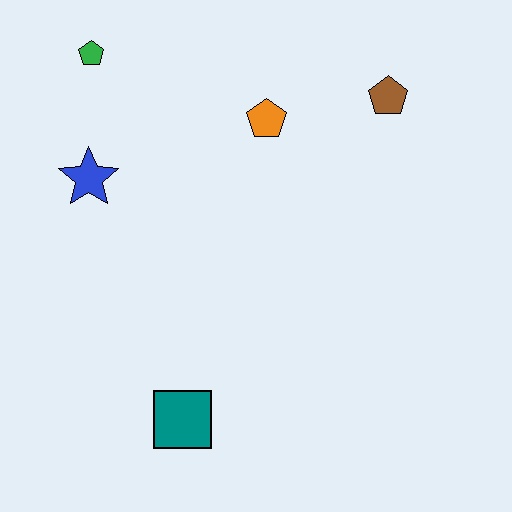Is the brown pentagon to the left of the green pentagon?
No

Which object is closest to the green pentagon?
The blue star is closest to the green pentagon.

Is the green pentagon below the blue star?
No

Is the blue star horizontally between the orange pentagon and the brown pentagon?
No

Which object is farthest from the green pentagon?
The teal square is farthest from the green pentagon.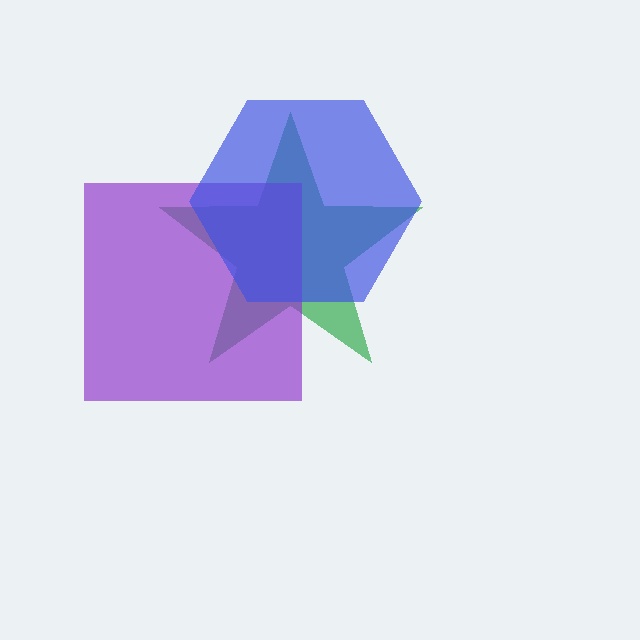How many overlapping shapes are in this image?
There are 3 overlapping shapes in the image.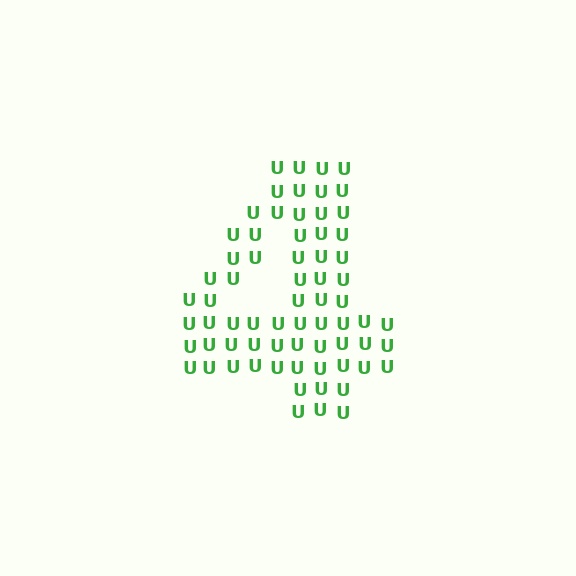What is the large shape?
The large shape is the digit 4.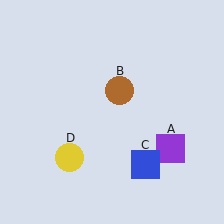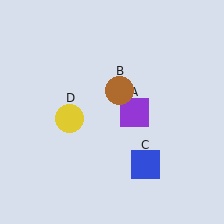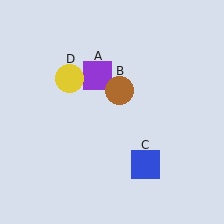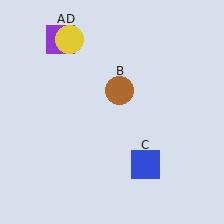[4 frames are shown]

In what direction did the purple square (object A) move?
The purple square (object A) moved up and to the left.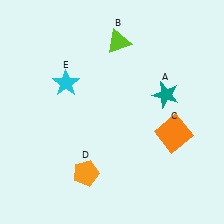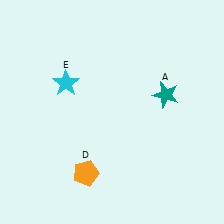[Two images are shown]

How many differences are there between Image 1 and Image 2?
There are 2 differences between the two images.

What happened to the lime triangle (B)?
The lime triangle (B) was removed in Image 2. It was in the top-right area of Image 1.